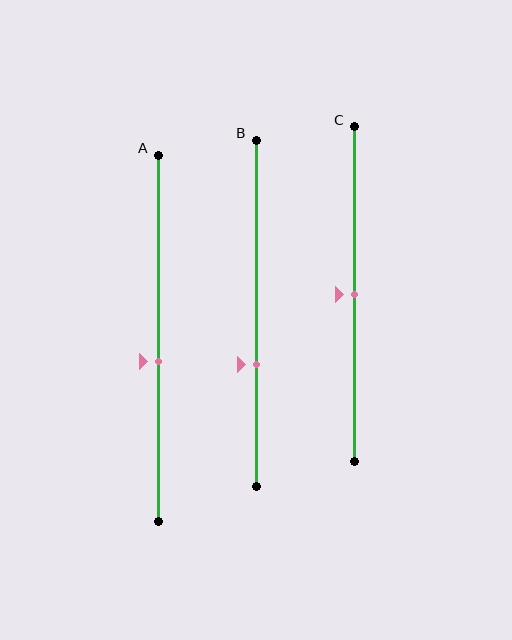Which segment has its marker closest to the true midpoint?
Segment C has its marker closest to the true midpoint.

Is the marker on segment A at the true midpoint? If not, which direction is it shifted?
No, the marker on segment A is shifted downward by about 6% of the segment length.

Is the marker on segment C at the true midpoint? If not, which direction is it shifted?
Yes, the marker on segment C is at the true midpoint.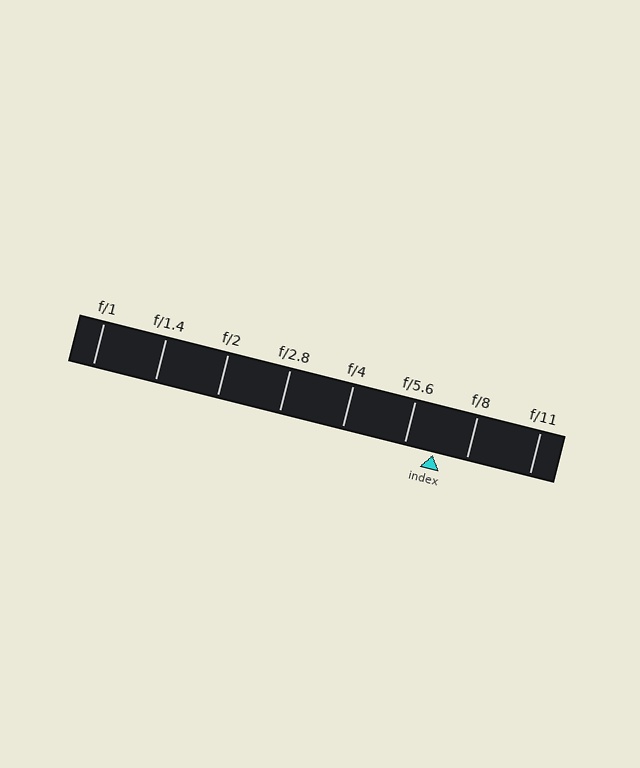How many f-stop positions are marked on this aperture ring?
There are 8 f-stop positions marked.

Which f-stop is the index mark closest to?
The index mark is closest to f/5.6.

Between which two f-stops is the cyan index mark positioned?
The index mark is between f/5.6 and f/8.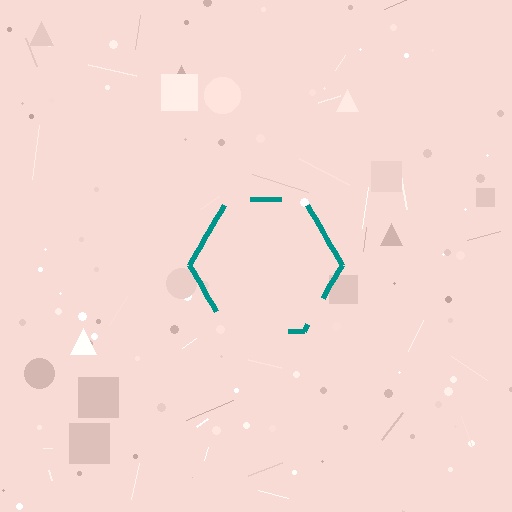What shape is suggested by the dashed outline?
The dashed outline suggests a hexagon.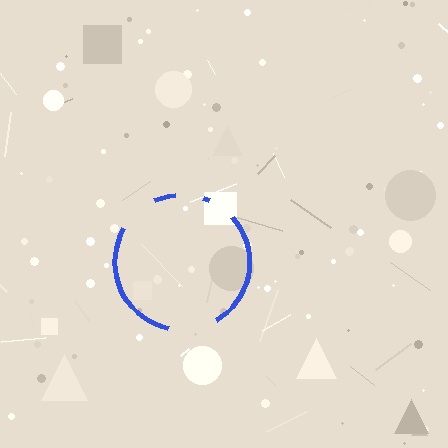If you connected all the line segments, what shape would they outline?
They would outline a circle.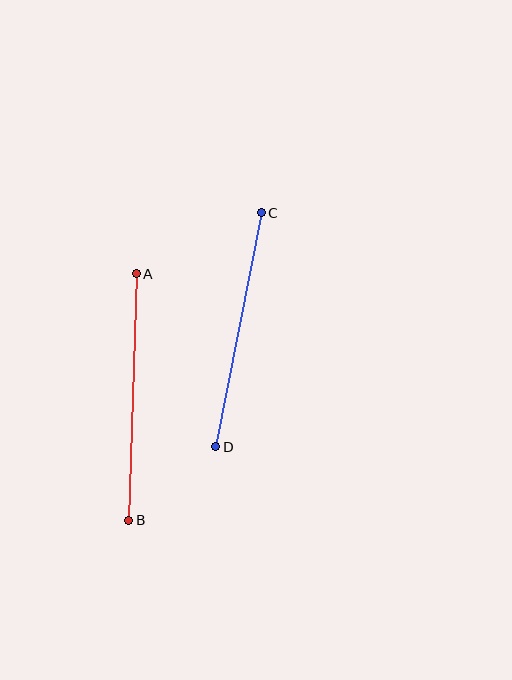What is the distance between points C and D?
The distance is approximately 238 pixels.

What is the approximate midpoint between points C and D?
The midpoint is at approximately (238, 330) pixels.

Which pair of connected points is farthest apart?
Points A and B are farthest apart.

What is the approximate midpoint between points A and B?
The midpoint is at approximately (132, 397) pixels.